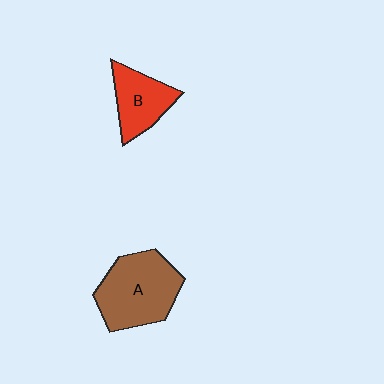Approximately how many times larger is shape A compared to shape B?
Approximately 1.6 times.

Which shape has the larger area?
Shape A (brown).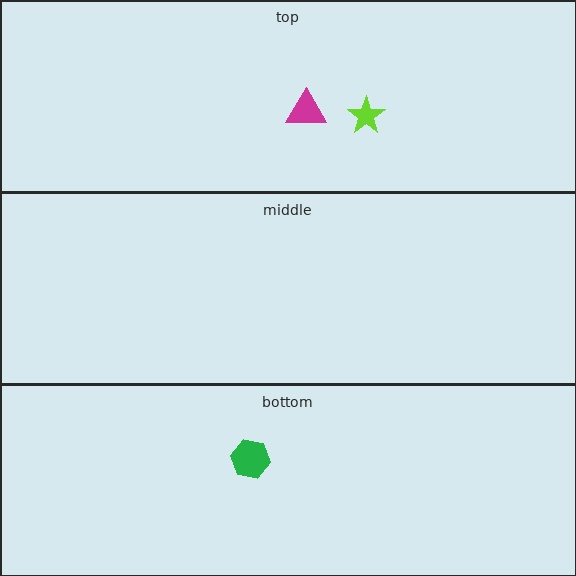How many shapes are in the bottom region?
1.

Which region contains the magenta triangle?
The top region.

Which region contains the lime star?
The top region.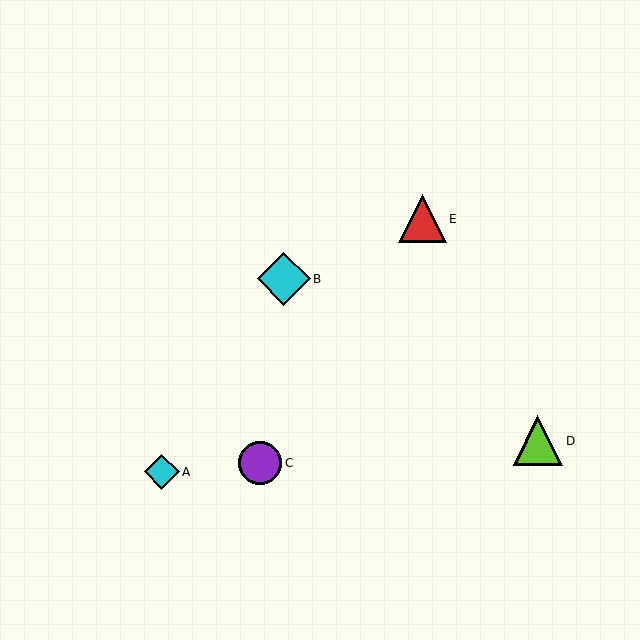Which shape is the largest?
The cyan diamond (labeled B) is the largest.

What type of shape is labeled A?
Shape A is a cyan diamond.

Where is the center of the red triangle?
The center of the red triangle is at (422, 219).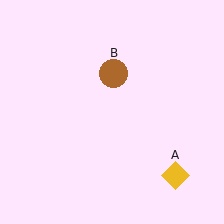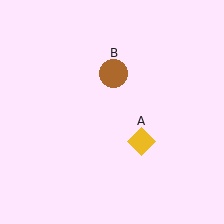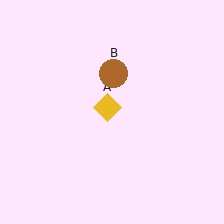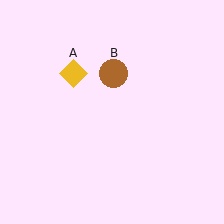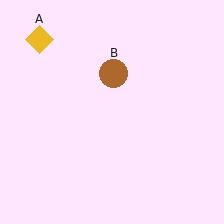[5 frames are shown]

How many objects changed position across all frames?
1 object changed position: yellow diamond (object A).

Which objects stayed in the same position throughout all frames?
Brown circle (object B) remained stationary.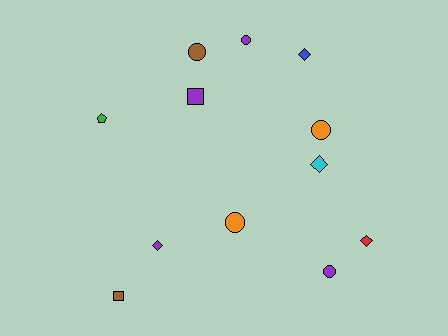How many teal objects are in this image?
There are no teal objects.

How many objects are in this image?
There are 12 objects.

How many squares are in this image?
There are 2 squares.